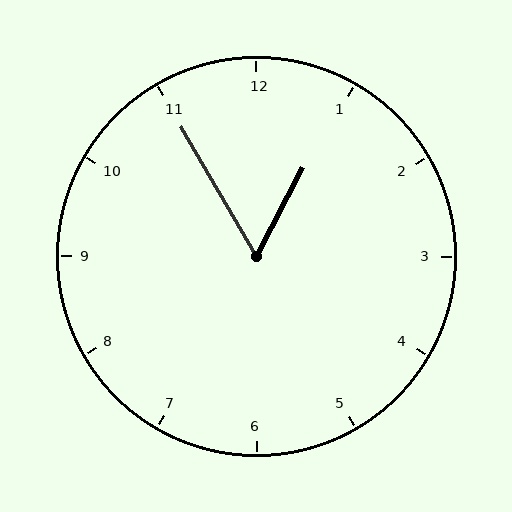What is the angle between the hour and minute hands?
Approximately 58 degrees.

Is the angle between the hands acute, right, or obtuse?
It is acute.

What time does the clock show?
12:55.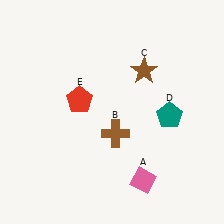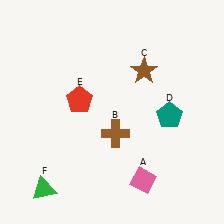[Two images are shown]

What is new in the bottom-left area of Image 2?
A green triangle (F) was added in the bottom-left area of Image 2.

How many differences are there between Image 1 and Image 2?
There is 1 difference between the two images.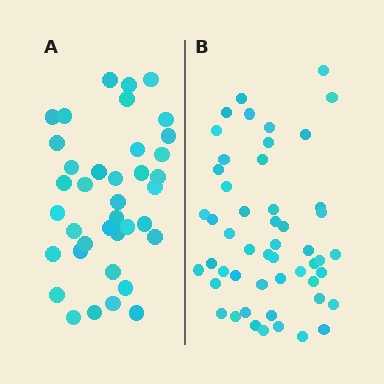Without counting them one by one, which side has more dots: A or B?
Region B (the right region) has more dots.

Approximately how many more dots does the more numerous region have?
Region B has approximately 15 more dots than region A.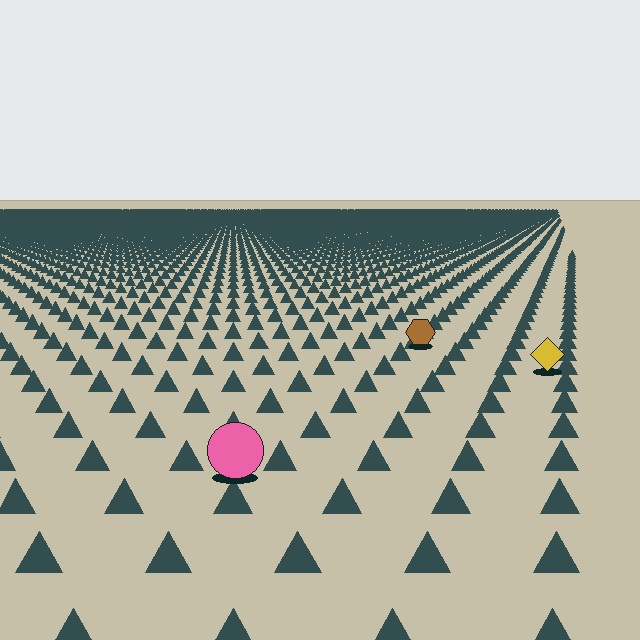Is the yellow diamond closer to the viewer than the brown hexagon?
Yes. The yellow diamond is closer — you can tell from the texture gradient: the ground texture is coarser near it.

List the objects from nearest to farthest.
From nearest to farthest: the pink circle, the yellow diamond, the brown hexagon.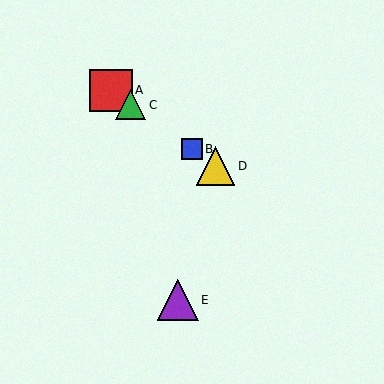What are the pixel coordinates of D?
Object D is at (216, 166).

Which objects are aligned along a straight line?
Objects A, B, C, D are aligned along a straight line.